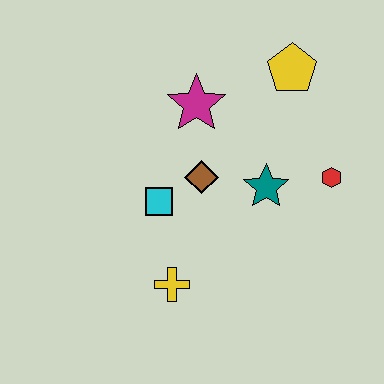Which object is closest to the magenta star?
The brown diamond is closest to the magenta star.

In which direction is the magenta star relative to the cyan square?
The magenta star is above the cyan square.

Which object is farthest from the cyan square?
The yellow pentagon is farthest from the cyan square.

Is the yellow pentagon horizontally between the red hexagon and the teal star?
Yes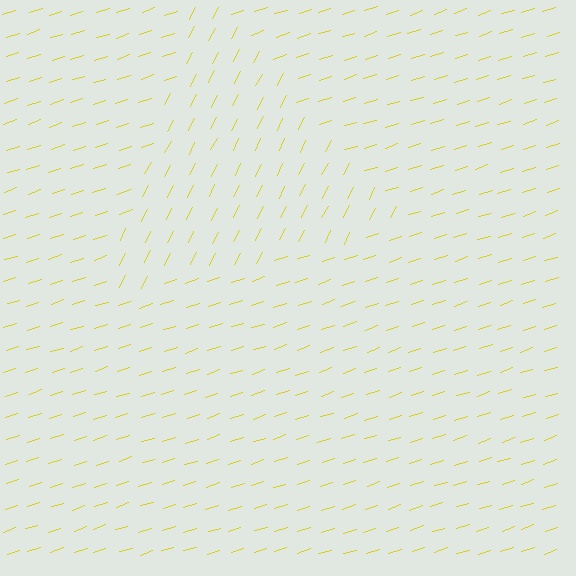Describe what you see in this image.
The image is filled with small yellow line segments. A triangle region in the image has lines oriented differently from the surrounding lines, creating a visible texture boundary.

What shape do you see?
I see a triangle.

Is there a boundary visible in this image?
Yes, there is a texture boundary formed by a change in line orientation.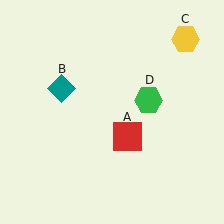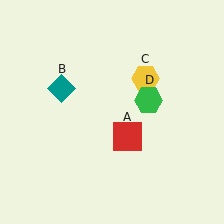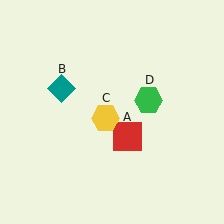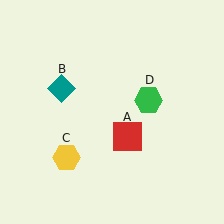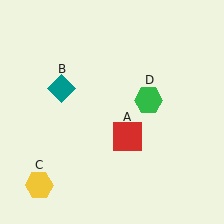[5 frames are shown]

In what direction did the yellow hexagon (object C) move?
The yellow hexagon (object C) moved down and to the left.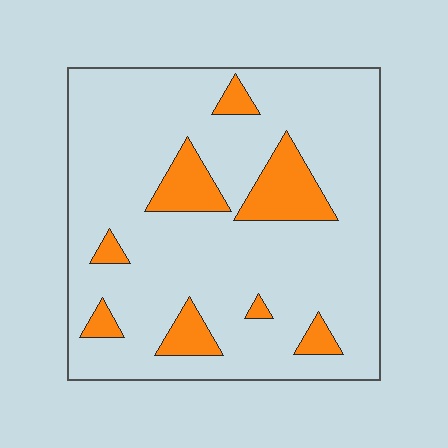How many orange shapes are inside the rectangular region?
8.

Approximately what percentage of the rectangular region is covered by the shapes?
Approximately 15%.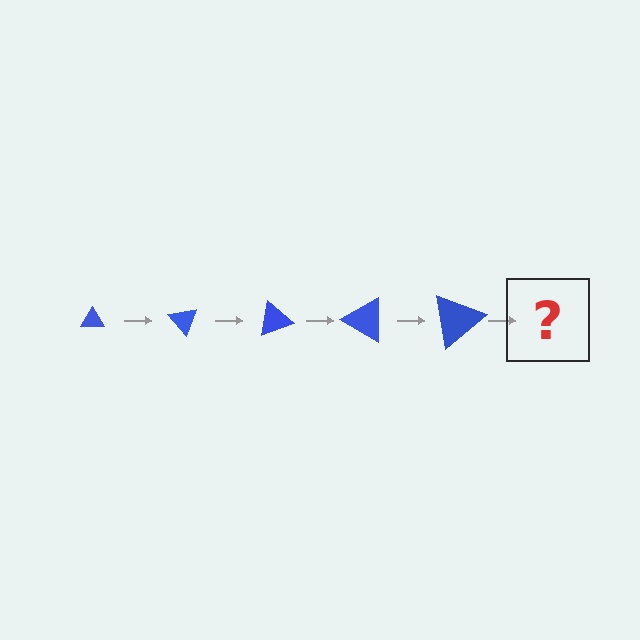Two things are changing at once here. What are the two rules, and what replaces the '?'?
The two rules are that the triangle grows larger each step and it rotates 50 degrees each step. The '?' should be a triangle, larger than the previous one and rotated 250 degrees from the start.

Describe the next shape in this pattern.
It should be a triangle, larger than the previous one and rotated 250 degrees from the start.